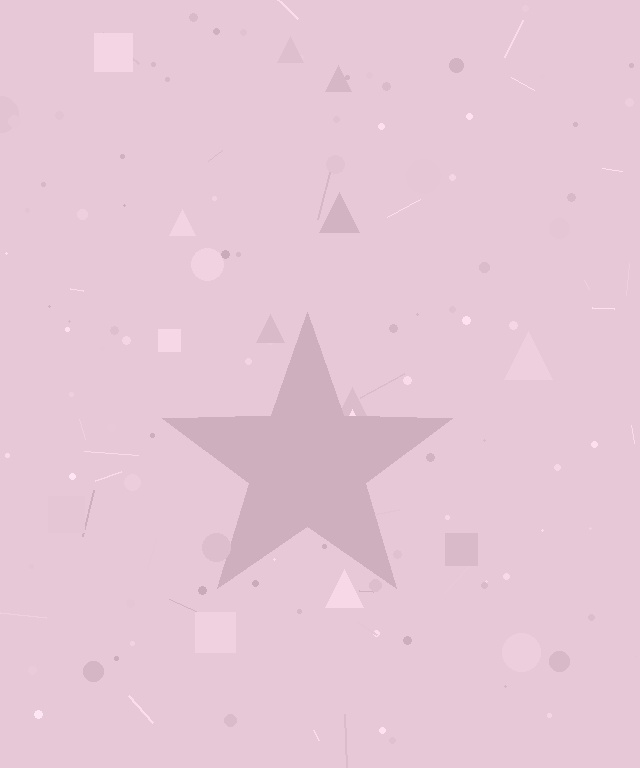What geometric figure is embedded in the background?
A star is embedded in the background.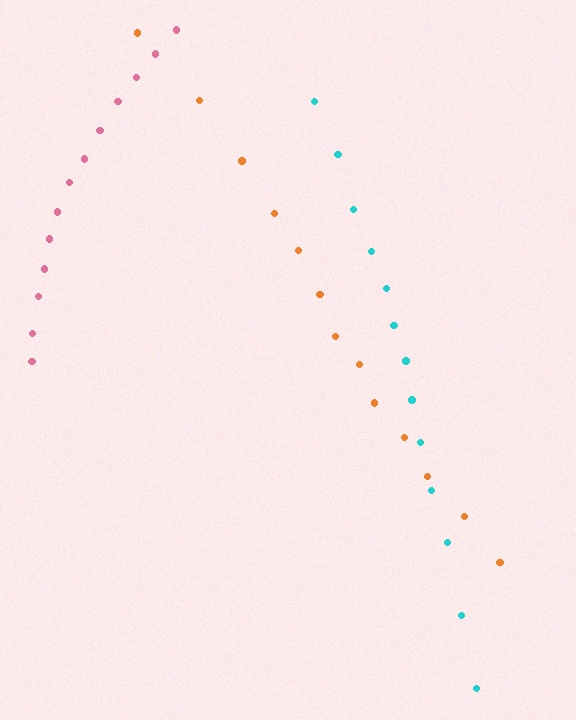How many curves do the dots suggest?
There are 3 distinct paths.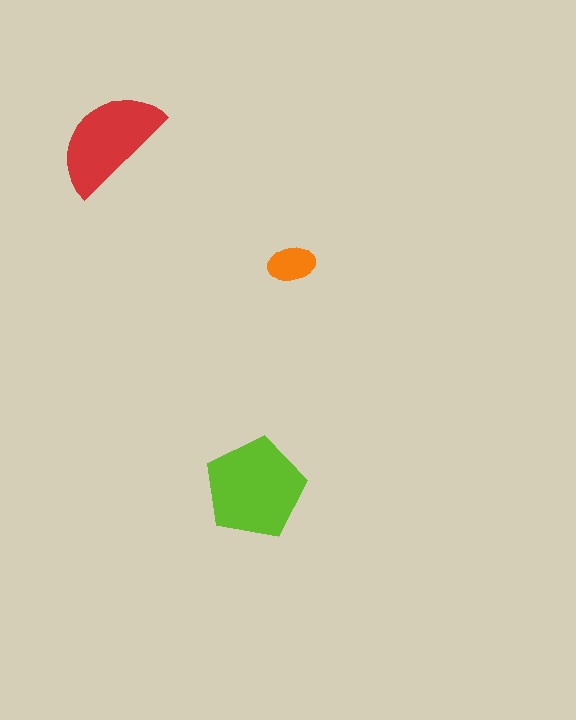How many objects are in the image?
There are 3 objects in the image.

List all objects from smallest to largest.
The orange ellipse, the red semicircle, the lime pentagon.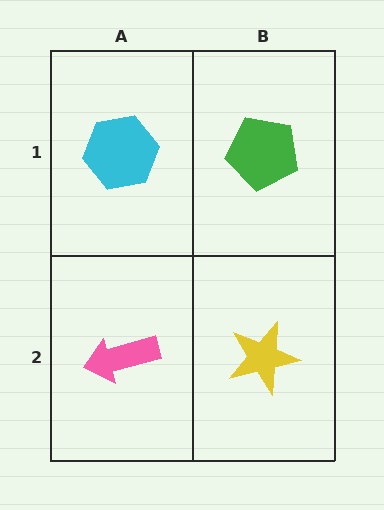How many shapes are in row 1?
2 shapes.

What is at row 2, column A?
A pink arrow.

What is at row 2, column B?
A yellow star.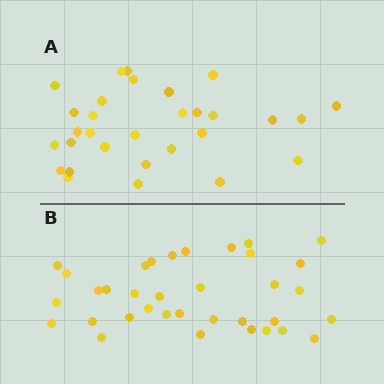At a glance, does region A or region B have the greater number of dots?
Region B (the bottom region) has more dots.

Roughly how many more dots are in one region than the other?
Region B has about 5 more dots than region A.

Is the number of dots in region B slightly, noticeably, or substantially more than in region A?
Region B has only slightly more — the two regions are fairly close. The ratio is roughly 1.2 to 1.